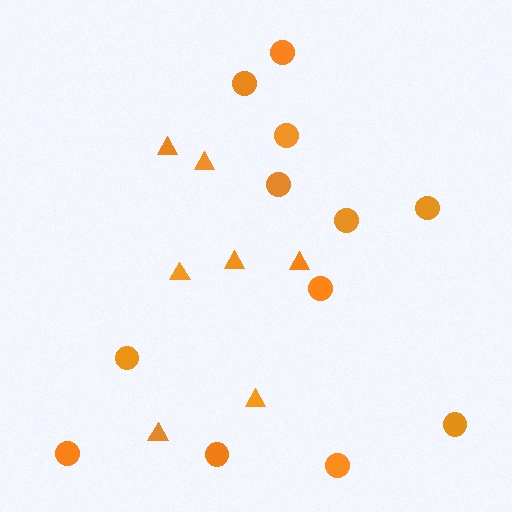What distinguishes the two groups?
There are 2 groups: one group of circles (12) and one group of triangles (7).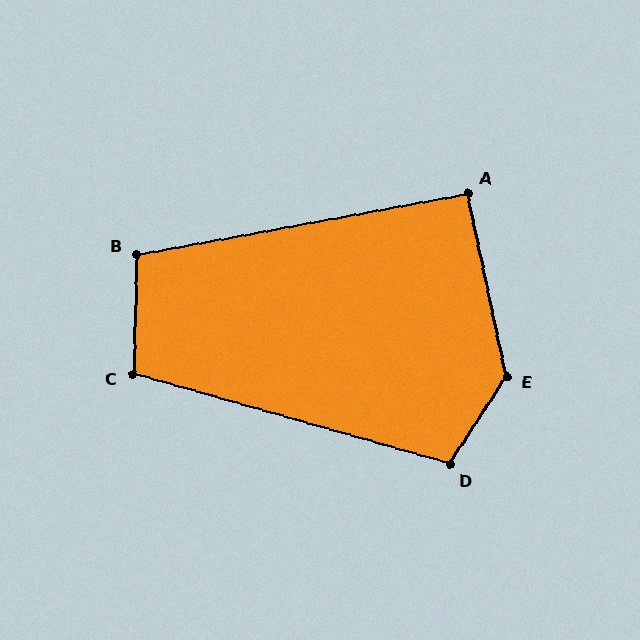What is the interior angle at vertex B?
Approximately 102 degrees (obtuse).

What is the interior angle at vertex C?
Approximately 104 degrees (obtuse).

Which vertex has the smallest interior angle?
A, at approximately 91 degrees.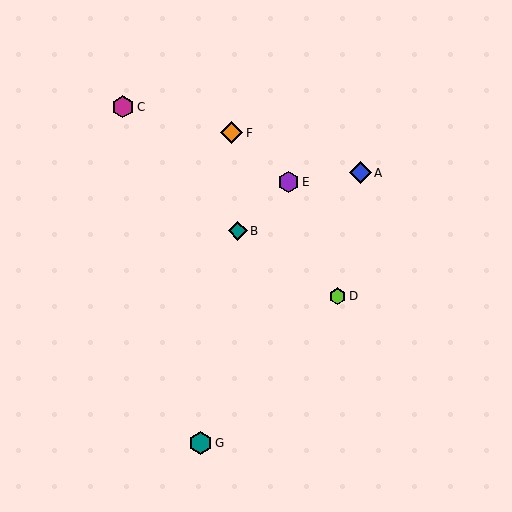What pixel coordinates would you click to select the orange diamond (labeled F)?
Click at (231, 133) to select the orange diamond F.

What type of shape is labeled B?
Shape B is a teal diamond.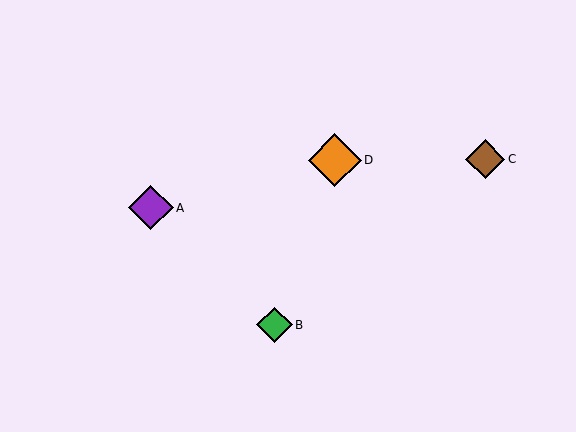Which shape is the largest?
The orange diamond (labeled D) is the largest.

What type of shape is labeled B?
Shape B is a green diamond.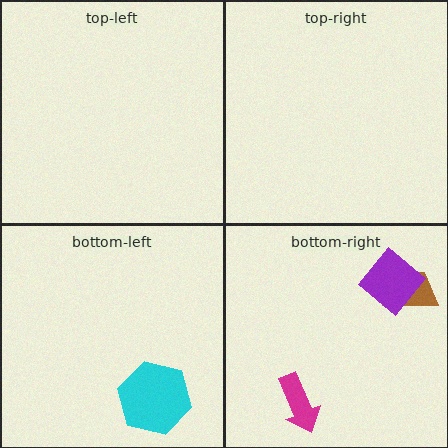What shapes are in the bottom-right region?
The brown trapezoid, the magenta arrow, the purple diamond.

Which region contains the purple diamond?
The bottom-right region.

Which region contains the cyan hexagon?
The bottom-left region.